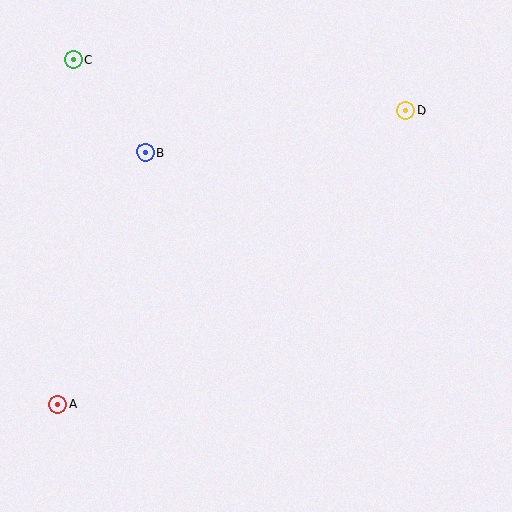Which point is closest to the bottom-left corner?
Point A is closest to the bottom-left corner.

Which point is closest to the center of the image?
Point B at (146, 152) is closest to the center.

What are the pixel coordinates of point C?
Point C is at (74, 60).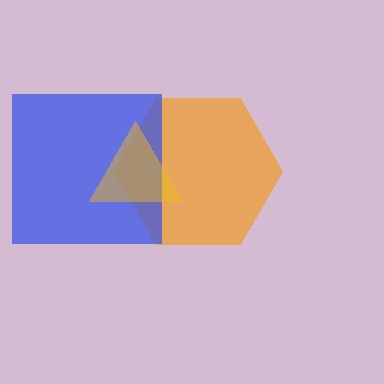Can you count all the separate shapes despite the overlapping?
Yes, there are 3 separate shapes.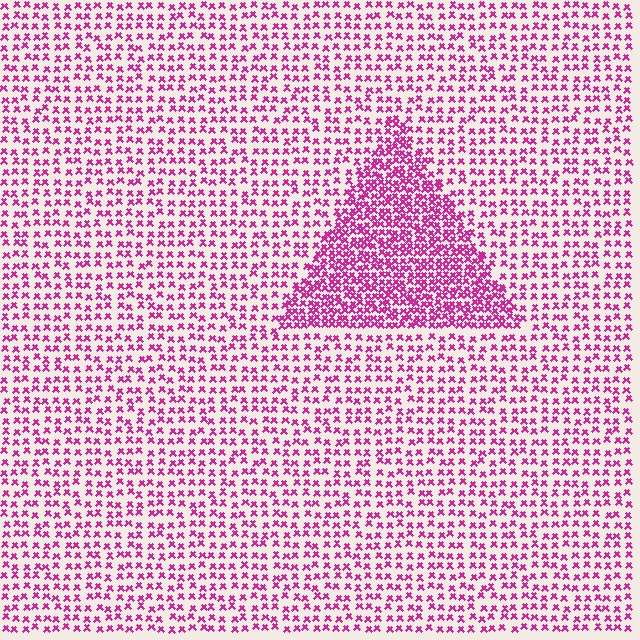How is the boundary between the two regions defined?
The boundary is defined by a change in element density (approximately 2.1x ratio). All elements are the same color, size, and shape.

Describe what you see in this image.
The image contains small magenta elements arranged at two different densities. A triangle-shaped region is visible where the elements are more densely packed than the surrounding area.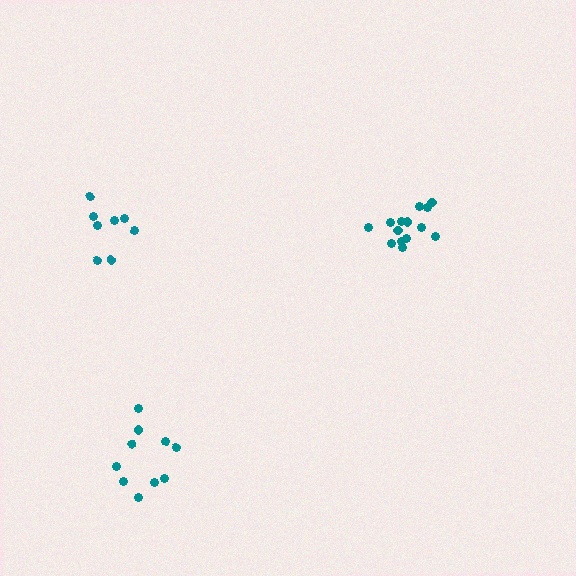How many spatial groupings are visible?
There are 3 spatial groupings.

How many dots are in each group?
Group 1: 10 dots, Group 2: 14 dots, Group 3: 8 dots (32 total).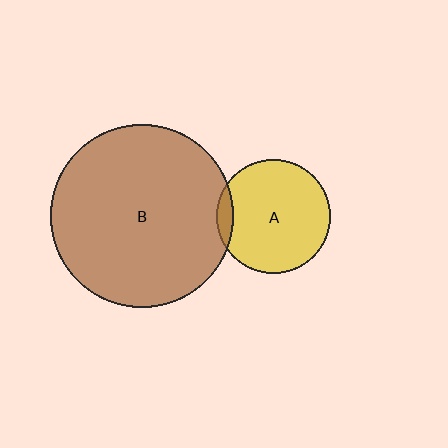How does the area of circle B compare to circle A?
Approximately 2.6 times.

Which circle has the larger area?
Circle B (brown).